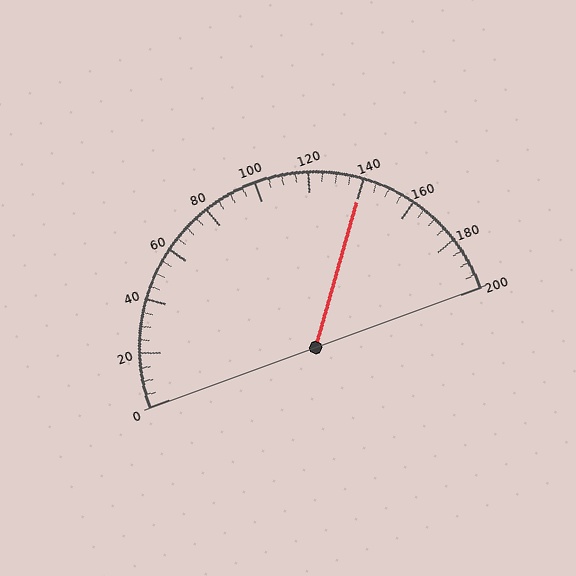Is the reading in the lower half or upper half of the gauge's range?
The reading is in the upper half of the range (0 to 200).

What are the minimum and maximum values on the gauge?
The gauge ranges from 0 to 200.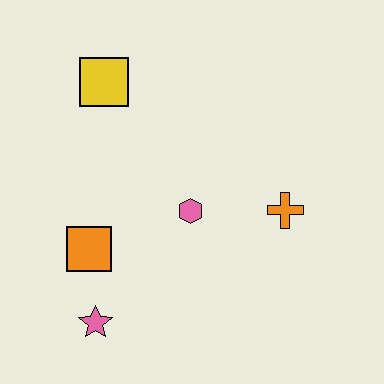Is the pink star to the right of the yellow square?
No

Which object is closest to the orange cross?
The pink hexagon is closest to the orange cross.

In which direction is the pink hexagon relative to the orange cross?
The pink hexagon is to the left of the orange cross.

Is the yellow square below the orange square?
No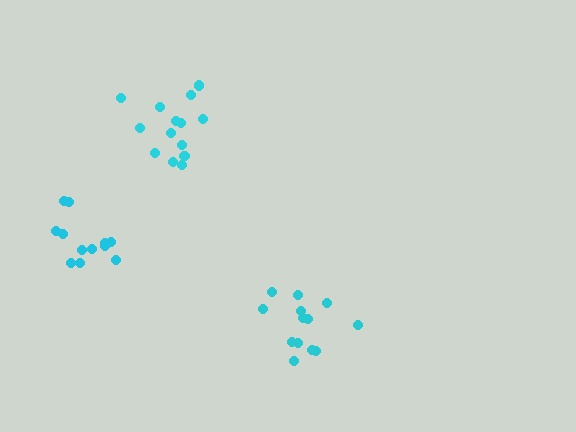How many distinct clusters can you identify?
There are 3 distinct clusters.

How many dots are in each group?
Group 1: 14 dots, Group 2: 13 dots, Group 3: 12 dots (39 total).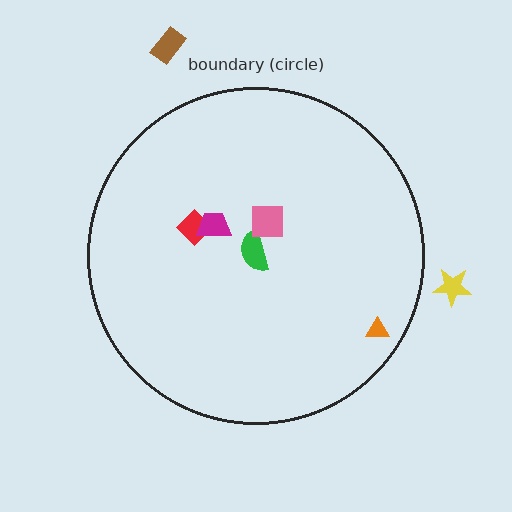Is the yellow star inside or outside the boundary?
Outside.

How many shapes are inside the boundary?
5 inside, 2 outside.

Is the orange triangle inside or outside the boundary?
Inside.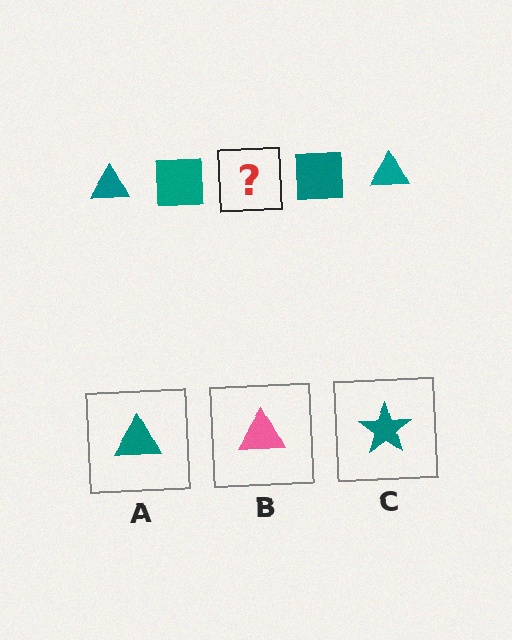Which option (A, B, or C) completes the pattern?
A.